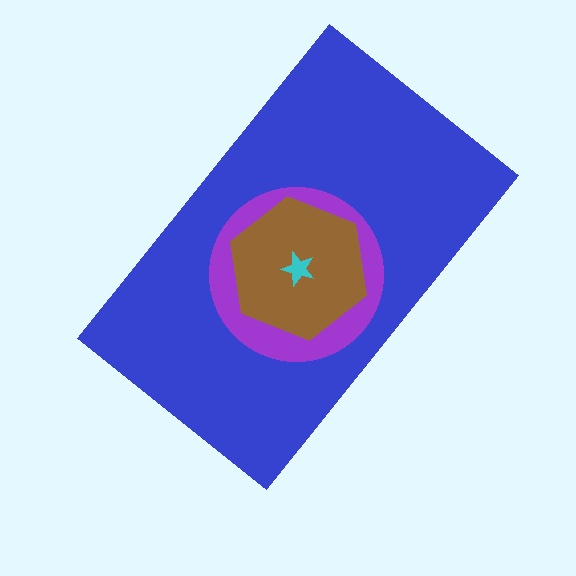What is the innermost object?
The cyan star.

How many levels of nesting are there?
4.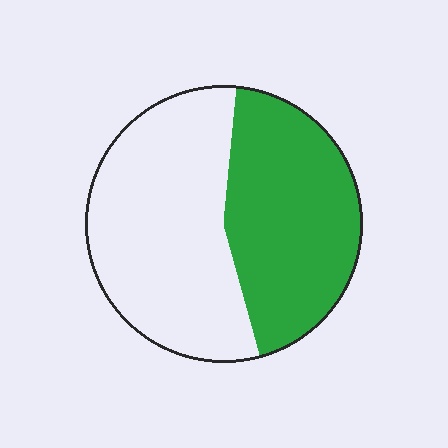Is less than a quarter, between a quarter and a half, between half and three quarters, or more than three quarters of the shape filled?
Between a quarter and a half.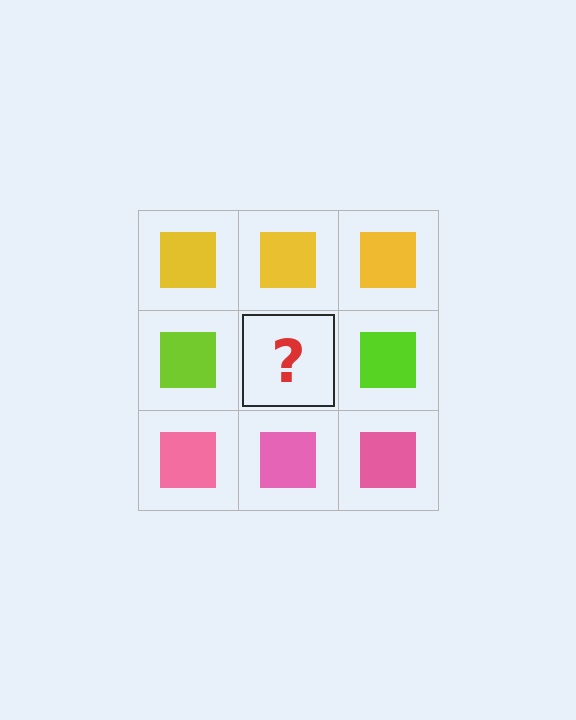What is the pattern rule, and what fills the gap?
The rule is that each row has a consistent color. The gap should be filled with a lime square.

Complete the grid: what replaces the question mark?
The question mark should be replaced with a lime square.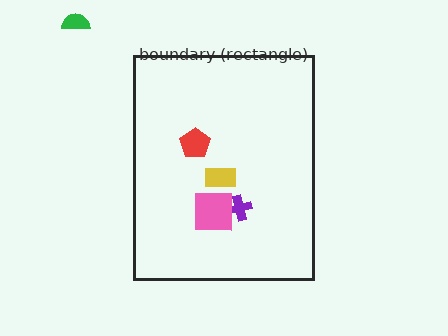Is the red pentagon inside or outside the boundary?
Inside.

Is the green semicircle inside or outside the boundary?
Outside.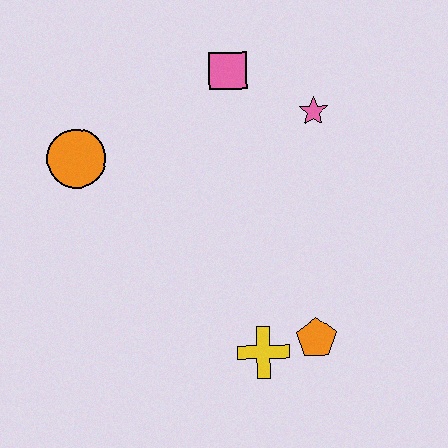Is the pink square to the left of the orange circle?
No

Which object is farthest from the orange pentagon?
The orange circle is farthest from the orange pentagon.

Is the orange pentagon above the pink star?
No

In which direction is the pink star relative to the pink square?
The pink star is to the right of the pink square.